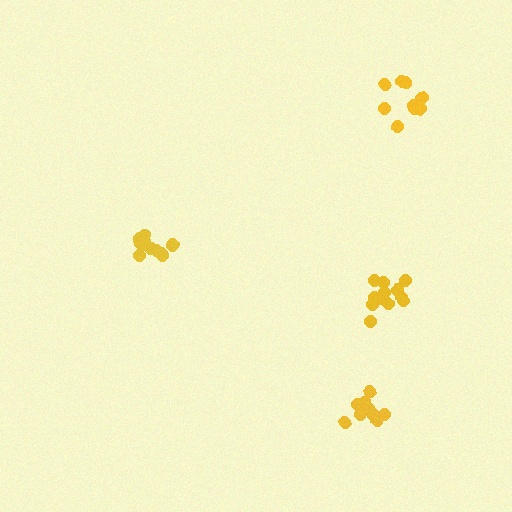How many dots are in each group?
Group 1: 9 dots, Group 2: 12 dots, Group 3: 12 dots, Group 4: 12 dots (45 total).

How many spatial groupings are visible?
There are 4 spatial groupings.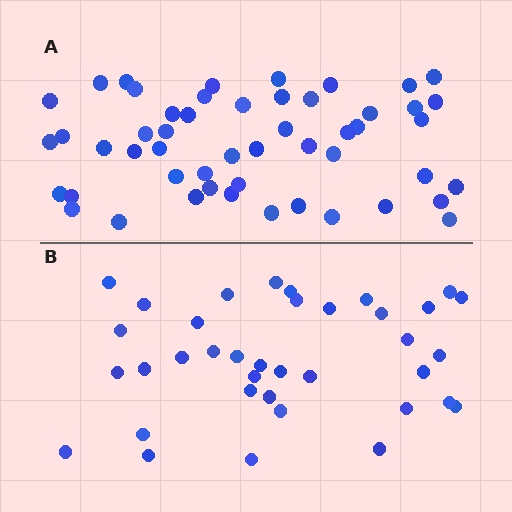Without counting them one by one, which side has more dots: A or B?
Region A (the top region) has more dots.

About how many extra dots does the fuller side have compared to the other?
Region A has approximately 15 more dots than region B.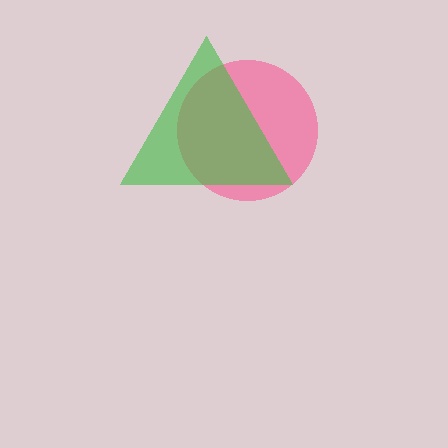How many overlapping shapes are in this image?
There are 2 overlapping shapes in the image.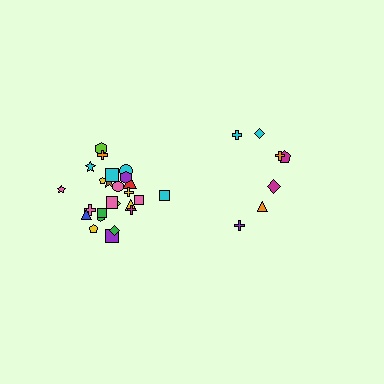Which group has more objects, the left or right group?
The left group.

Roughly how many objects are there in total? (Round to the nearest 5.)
Roughly 30 objects in total.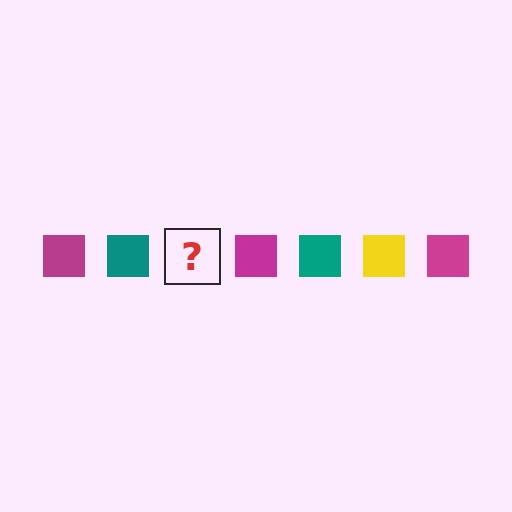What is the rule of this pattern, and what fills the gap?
The rule is that the pattern cycles through magenta, teal, yellow squares. The gap should be filled with a yellow square.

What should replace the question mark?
The question mark should be replaced with a yellow square.